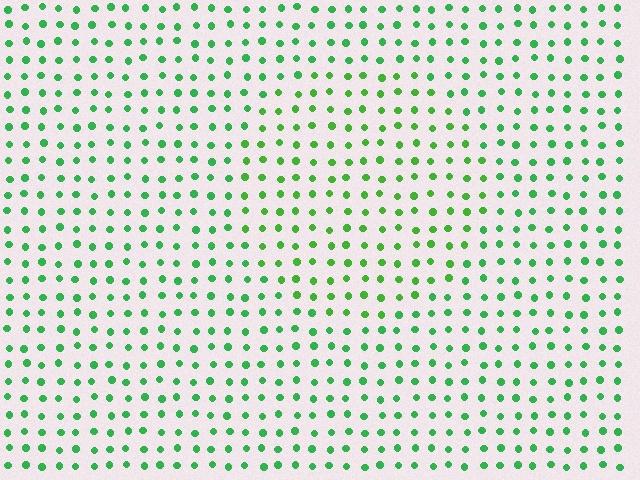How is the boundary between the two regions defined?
The boundary is defined purely by a slight shift in hue (about 21 degrees). Spacing, size, and orientation are identical on both sides.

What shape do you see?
I see a circle.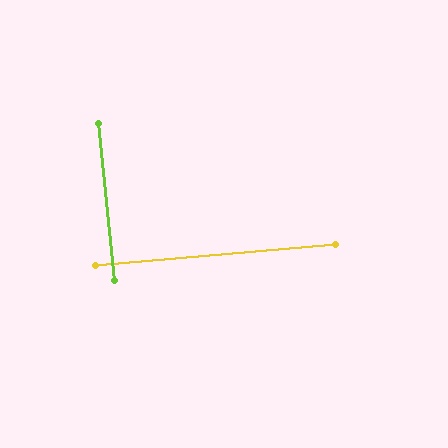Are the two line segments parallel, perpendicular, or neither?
Perpendicular — they meet at approximately 89°.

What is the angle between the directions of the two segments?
Approximately 89 degrees.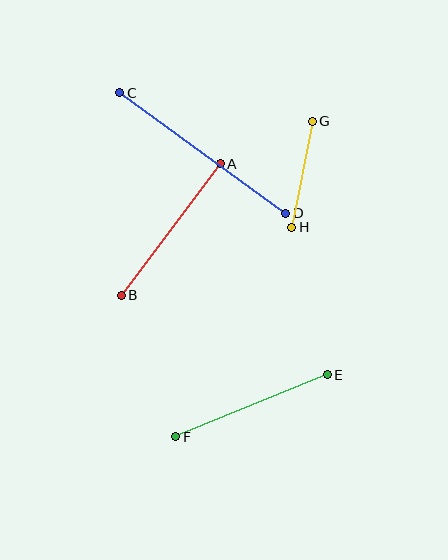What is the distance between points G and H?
The distance is approximately 108 pixels.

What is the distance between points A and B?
The distance is approximately 165 pixels.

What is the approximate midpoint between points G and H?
The midpoint is at approximately (302, 174) pixels.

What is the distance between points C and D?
The distance is approximately 205 pixels.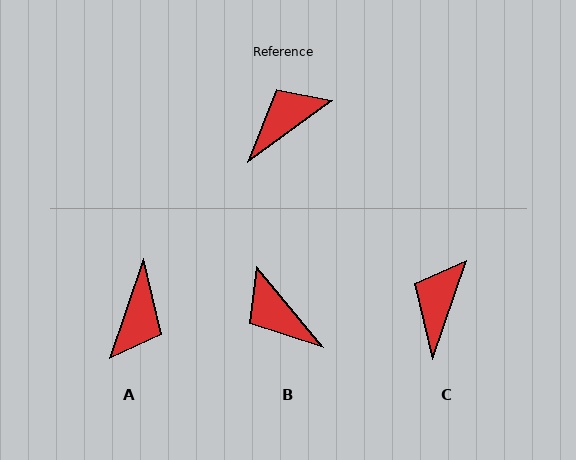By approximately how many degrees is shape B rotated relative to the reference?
Approximately 93 degrees counter-clockwise.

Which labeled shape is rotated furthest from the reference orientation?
A, about 145 degrees away.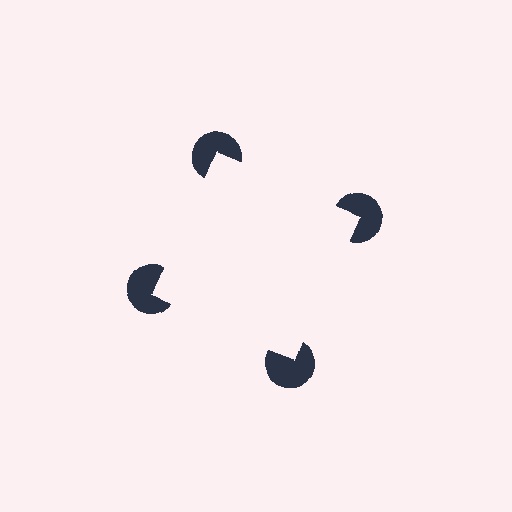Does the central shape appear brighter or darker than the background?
It typically appears slightly brighter than the background, even though no actual brightness change is drawn.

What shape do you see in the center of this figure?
An illusory square — its edges are inferred from the aligned wedge cuts in the pac-man discs, not physically drawn.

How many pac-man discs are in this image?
There are 4 — one at each vertex of the illusory square.